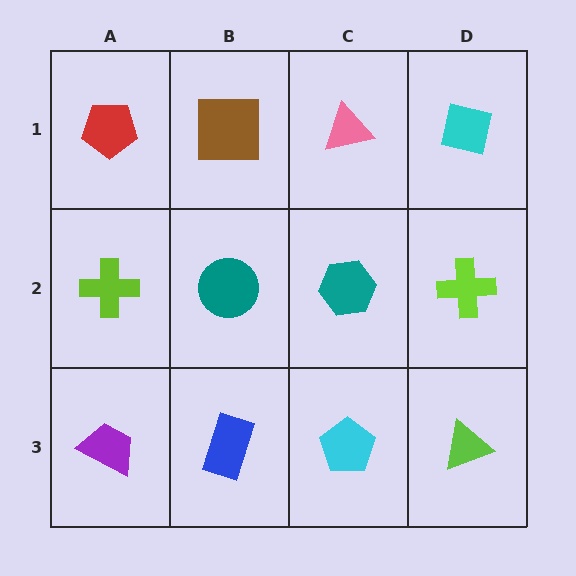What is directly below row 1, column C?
A teal hexagon.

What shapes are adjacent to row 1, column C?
A teal hexagon (row 2, column C), a brown square (row 1, column B), a cyan square (row 1, column D).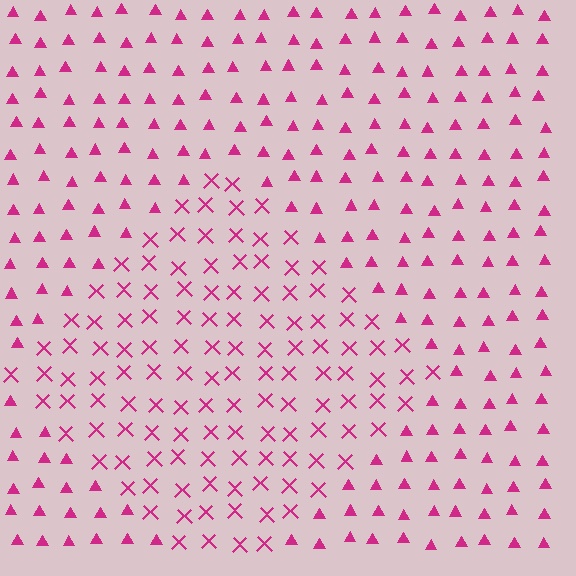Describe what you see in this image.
The image is filled with small magenta elements arranged in a uniform grid. A diamond-shaped region contains X marks, while the surrounding area contains triangles. The boundary is defined purely by the change in element shape.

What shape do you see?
I see a diamond.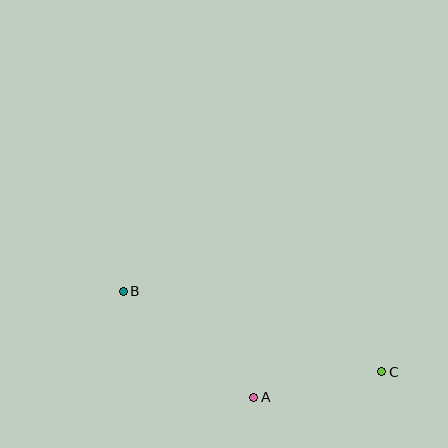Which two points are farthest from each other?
Points B and C are farthest from each other.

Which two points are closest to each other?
Points A and C are closest to each other.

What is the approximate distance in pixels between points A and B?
The distance between A and B is approximately 168 pixels.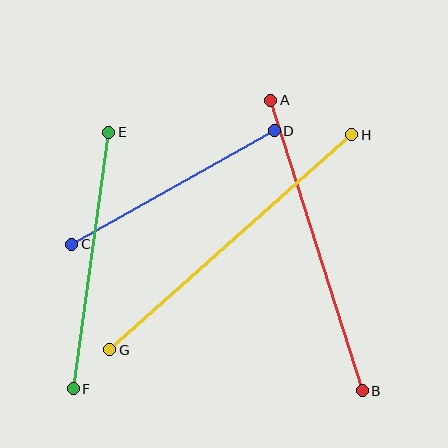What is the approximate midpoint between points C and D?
The midpoint is at approximately (173, 187) pixels.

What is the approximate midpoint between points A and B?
The midpoint is at approximately (316, 246) pixels.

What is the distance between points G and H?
The distance is approximately 324 pixels.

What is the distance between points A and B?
The distance is approximately 305 pixels.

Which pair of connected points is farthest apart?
Points G and H are farthest apart.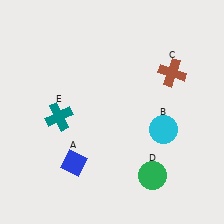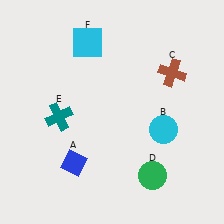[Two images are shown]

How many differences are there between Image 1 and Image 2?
There is 1 difference between the two images.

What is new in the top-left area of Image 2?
A cyan square (F) was added in the top-left area of Image 2.